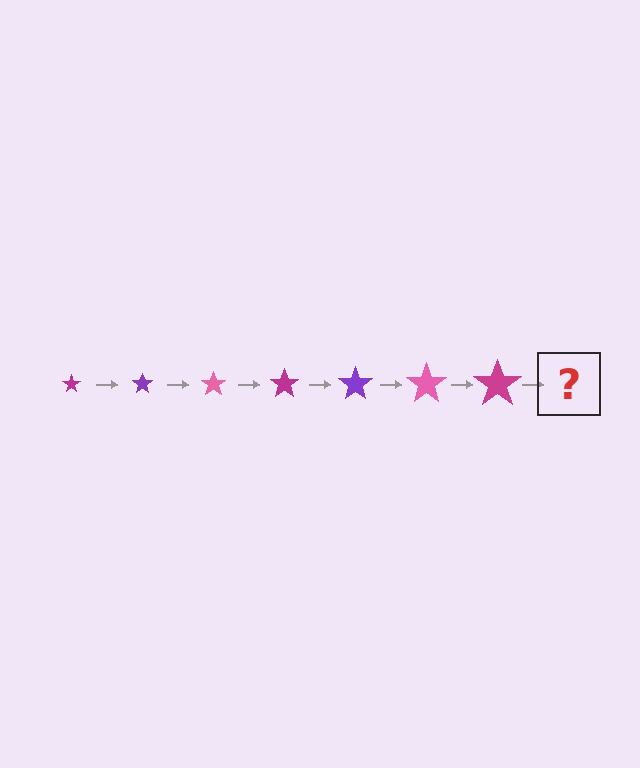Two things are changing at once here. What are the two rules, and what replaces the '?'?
The two rules are that the star grows larger each step and the color cycles through magenta, purple, and pink. The '?' should be a purple star, larger than the previous one.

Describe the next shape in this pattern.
It should be a purple star, larger than the previous one.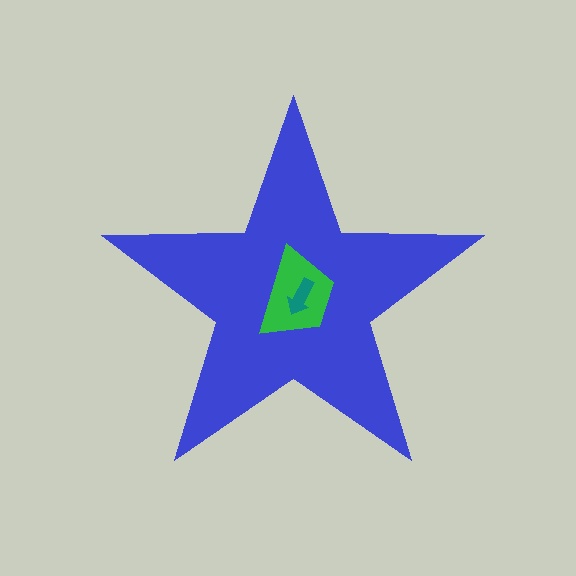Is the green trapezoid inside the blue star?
Yes.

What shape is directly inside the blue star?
The green trapezoid.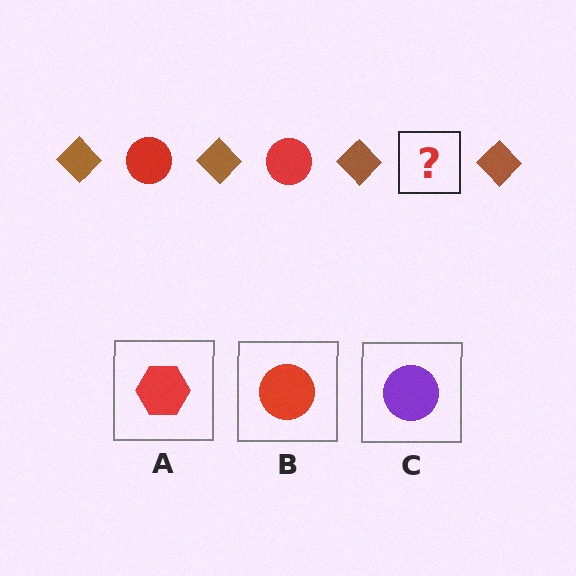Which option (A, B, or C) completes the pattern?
B.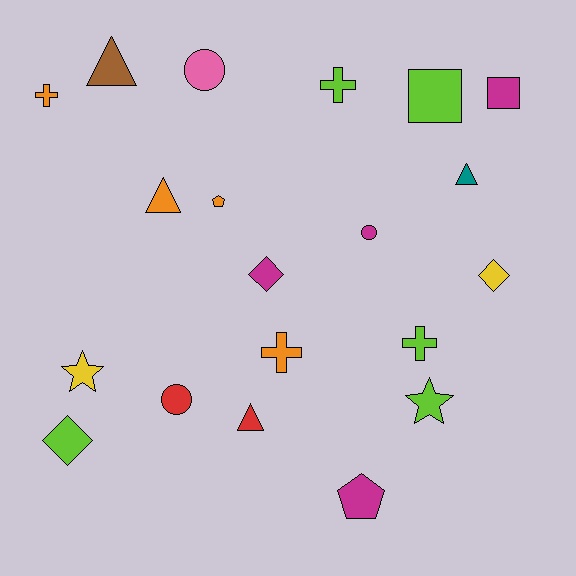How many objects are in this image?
There are 20 objects.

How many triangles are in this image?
There are 4 triangles.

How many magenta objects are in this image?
There are 4 magenta objects.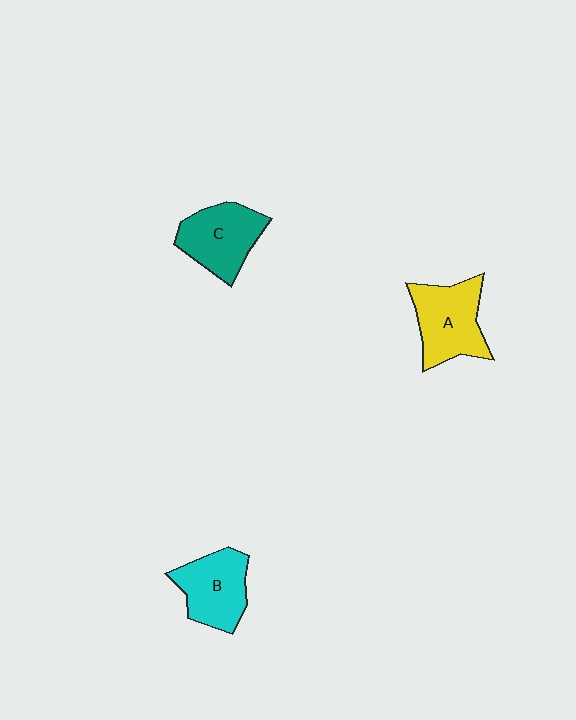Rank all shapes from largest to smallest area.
From largest to smallest: A (yellow), C (teal), B (cyan).